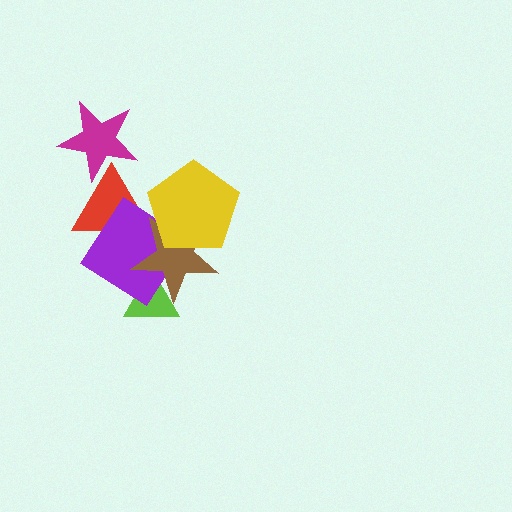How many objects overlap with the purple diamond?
4 objects overlap with the purple diamond.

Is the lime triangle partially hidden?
Yes, it is partially covered by another shape.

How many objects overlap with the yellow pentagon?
3 objects overlap with the yellow pentagon.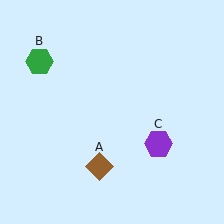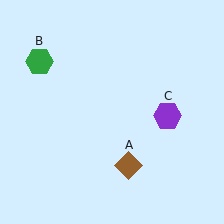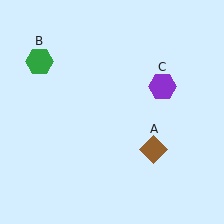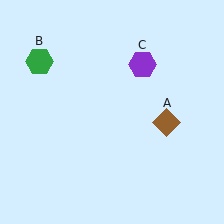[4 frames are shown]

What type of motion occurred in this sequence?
The brown diamond (object A), purple hexagon (object C) rotated counterclockwise around the center of the scene.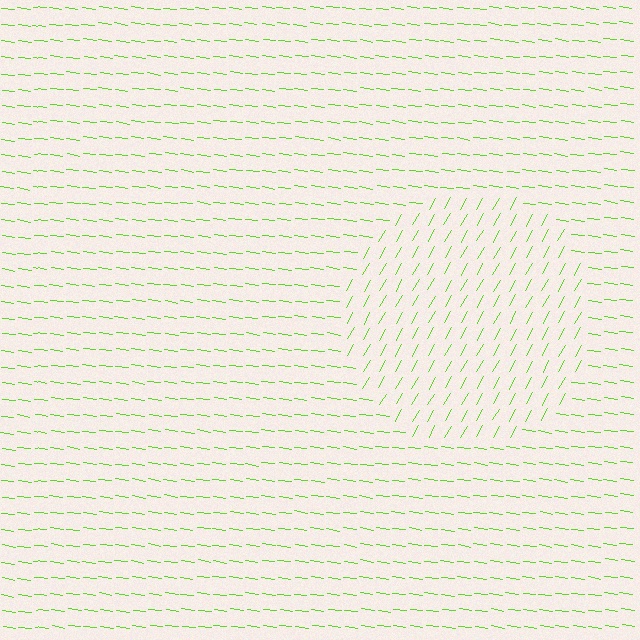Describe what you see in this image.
The image is filled with small lime line segments. A circle region in the image has lines oriented differently from the surrounding lines, creating a visible texture boundary.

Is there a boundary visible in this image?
Yes, there is a texture boundary formed by a change in line orientation.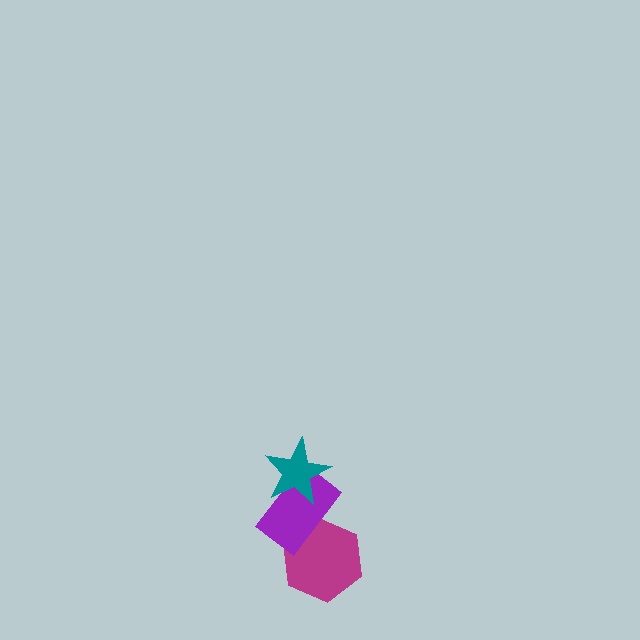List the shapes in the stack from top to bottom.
From top to bottom: the teal star, the purple rectangle, the magenta hexagon.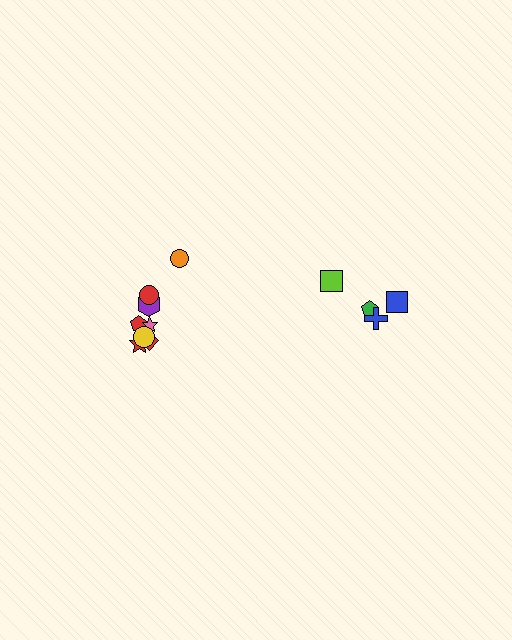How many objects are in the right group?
There are 4 objects.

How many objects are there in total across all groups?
There are 12 objects.